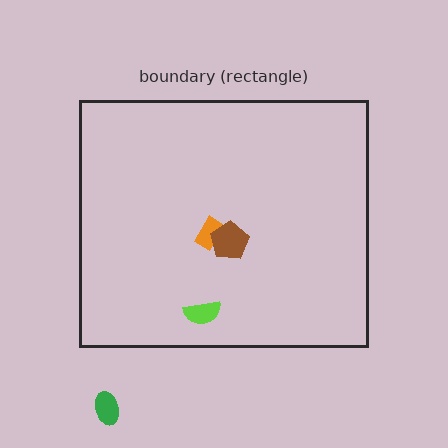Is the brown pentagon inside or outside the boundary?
Inside.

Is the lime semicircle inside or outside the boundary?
Inside.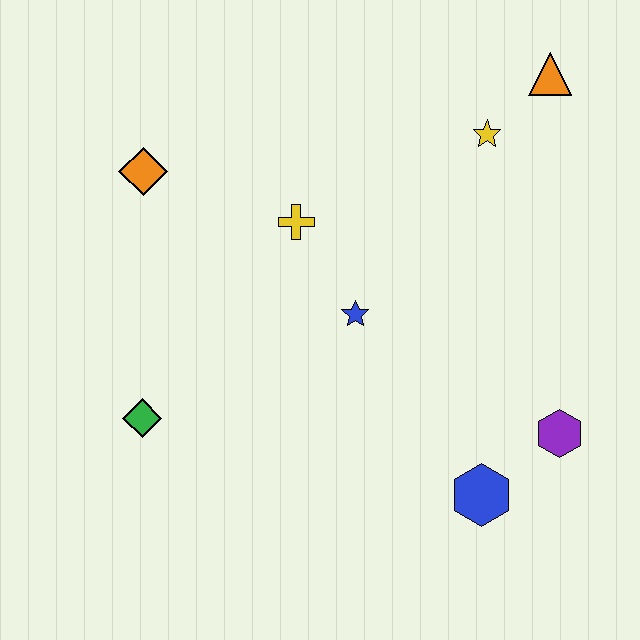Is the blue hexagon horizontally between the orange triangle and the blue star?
Yes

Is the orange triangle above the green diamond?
Yes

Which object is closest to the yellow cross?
The blue star is closest to the yellow cross.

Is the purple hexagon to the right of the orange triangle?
Yes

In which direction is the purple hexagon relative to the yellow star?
The purple hexagon is below the yellow star.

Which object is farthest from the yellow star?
The green diamond is farthest from the yellow star.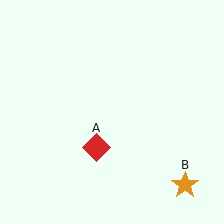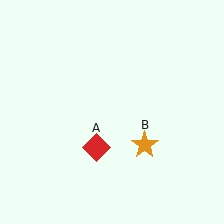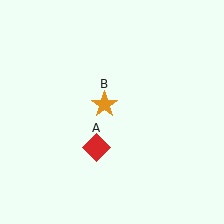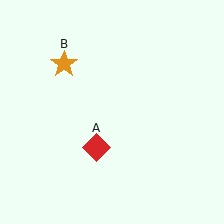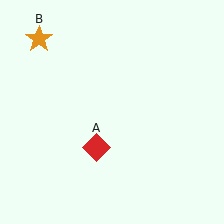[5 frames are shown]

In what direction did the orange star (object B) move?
The orange star (object B) moved up and to the left.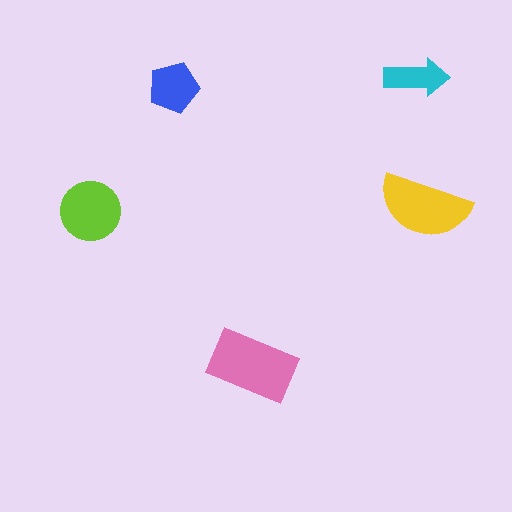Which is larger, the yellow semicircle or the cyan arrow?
The yellow semicircle.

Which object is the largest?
The pink rectangle.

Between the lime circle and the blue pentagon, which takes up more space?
The lime circle.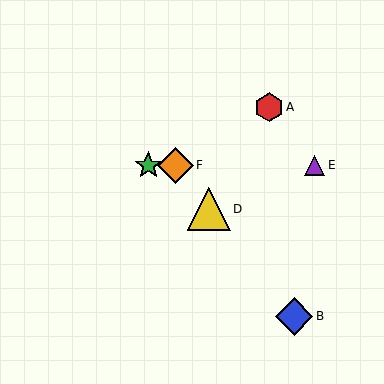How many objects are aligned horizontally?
3 objects (C, E, F) are aligned horizontally.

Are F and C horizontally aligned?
Yes, both are at y≈165.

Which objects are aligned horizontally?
Objects C, E, F are aligned horizontally.